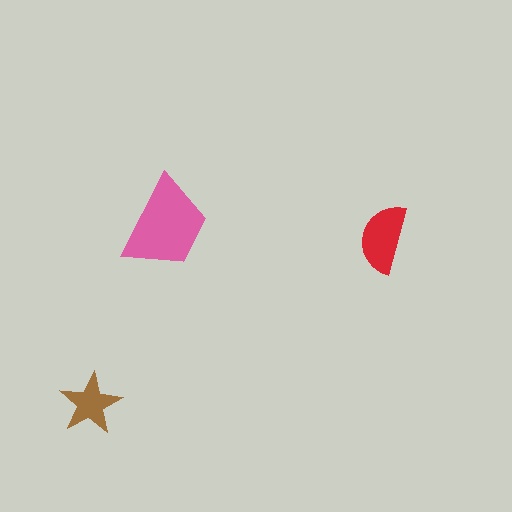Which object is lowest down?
The brown star is bottommost.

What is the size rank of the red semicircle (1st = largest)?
2nd.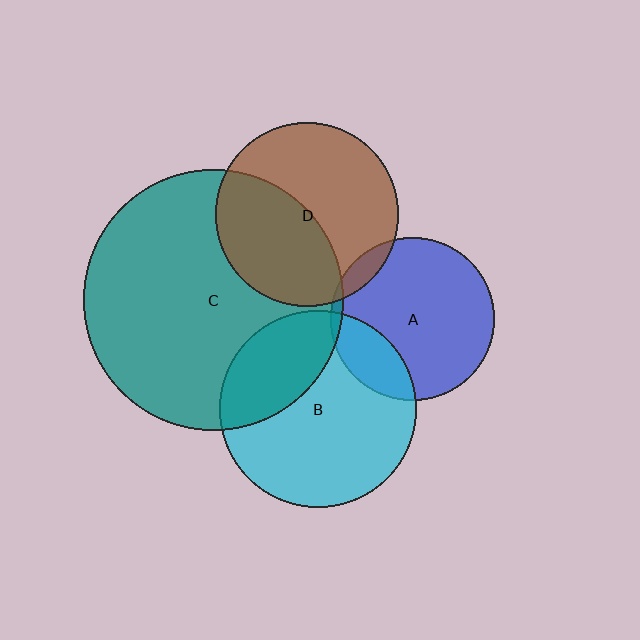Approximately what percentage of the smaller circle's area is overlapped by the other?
Approximately 20%.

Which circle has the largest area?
Circle C (teal).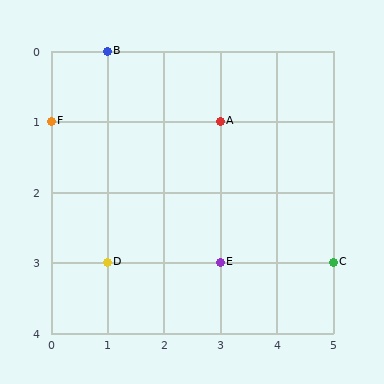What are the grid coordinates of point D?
Point D is at grid coordinates (1, 3).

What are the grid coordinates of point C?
Point C is at grid coordinates (5, 3).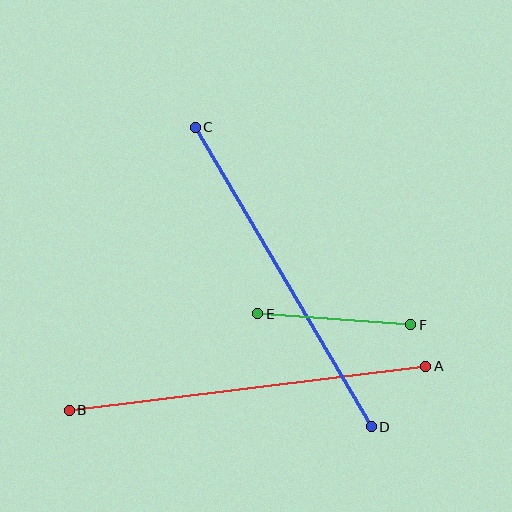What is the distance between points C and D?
The distance is approximately 347 pixels.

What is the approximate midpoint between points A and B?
The midpoint is at approximately (247, 388) pixels.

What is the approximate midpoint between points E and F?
The midpoint is at approximately (334, 319) pixels.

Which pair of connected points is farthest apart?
Points A and B are farthest apart.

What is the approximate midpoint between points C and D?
The midpoint is at approximately (283, 277) pixels.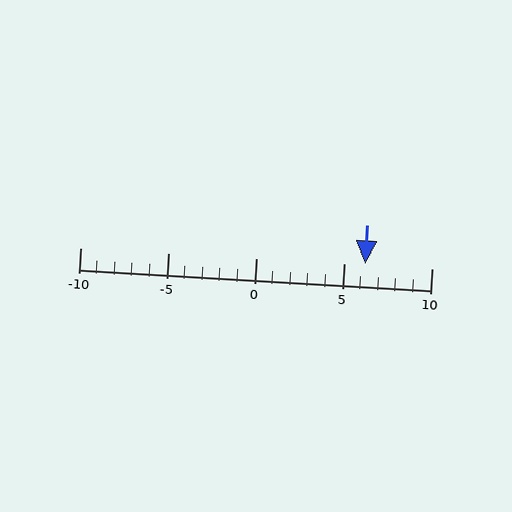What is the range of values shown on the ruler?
The ruler shows values from -10 to 10.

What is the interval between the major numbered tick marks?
The major tick marks are spaced 5 units apart.